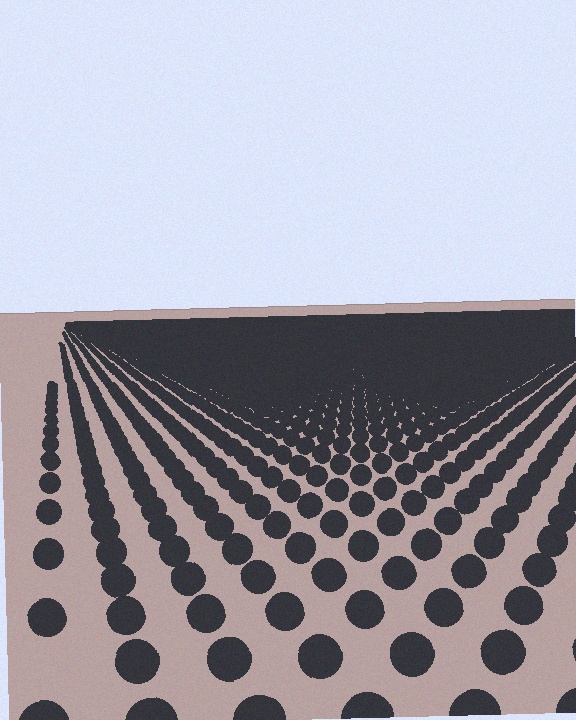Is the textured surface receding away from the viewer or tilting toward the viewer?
The surface is receding away from the viewer. Texture elements get smaller and denser toward the top.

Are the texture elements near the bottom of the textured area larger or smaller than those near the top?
Larger. Near the bottom, elements are closer to the viewer and appear at a bigger on-screen size.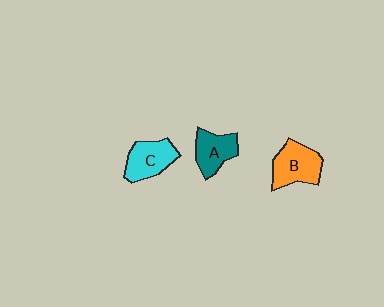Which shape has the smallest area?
Shape A (teal).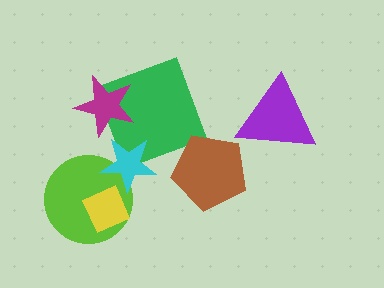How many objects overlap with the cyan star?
2 objects overlap with the cyan star.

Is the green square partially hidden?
Yes, it is partially covered by another shape.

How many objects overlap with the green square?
2 objects overlap with the green square.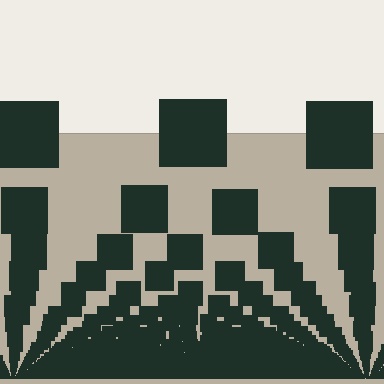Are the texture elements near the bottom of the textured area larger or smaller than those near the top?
Smaller. The gradient is inverted — elements near the bottom are smaller and denser.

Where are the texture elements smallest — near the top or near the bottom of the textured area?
Near the bottom.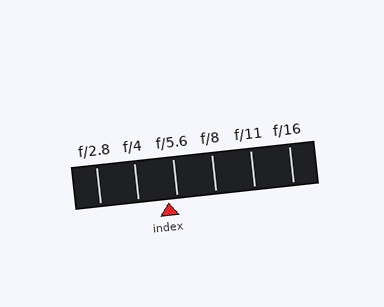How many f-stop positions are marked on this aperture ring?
There are 6 f-stop positions marked.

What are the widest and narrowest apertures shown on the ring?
The widest aperture shown is f/2.8 and the narrowest is f/16.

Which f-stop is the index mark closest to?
The index mark is closest to f/5.6.